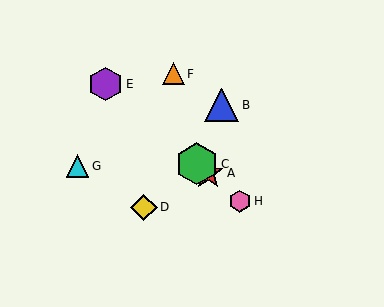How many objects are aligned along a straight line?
4 objects (A, C, E, H) are aligned along a straight line.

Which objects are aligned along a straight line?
Objects A, C, E, H are aligned along a straight line.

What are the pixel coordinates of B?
Object B is at (222, 105).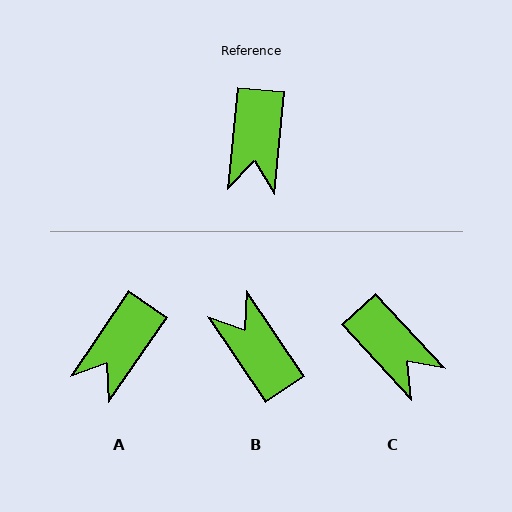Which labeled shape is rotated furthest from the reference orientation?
B, about 141 degrees away.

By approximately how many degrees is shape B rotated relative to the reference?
Approximately 141 degrees clockwise.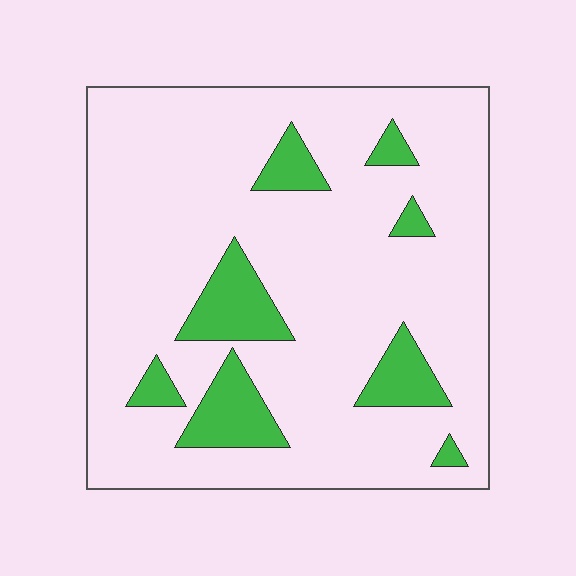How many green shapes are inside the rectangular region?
8.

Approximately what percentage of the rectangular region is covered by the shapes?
Approximately 15%.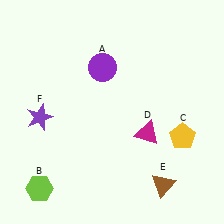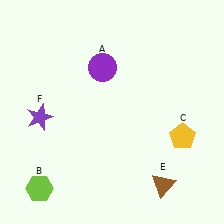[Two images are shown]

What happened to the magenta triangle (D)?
The magenta triangle (D) was removed in Image 2. It was in the bottom-right area of Image 1.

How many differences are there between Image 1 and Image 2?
There is 1 difference between the two images.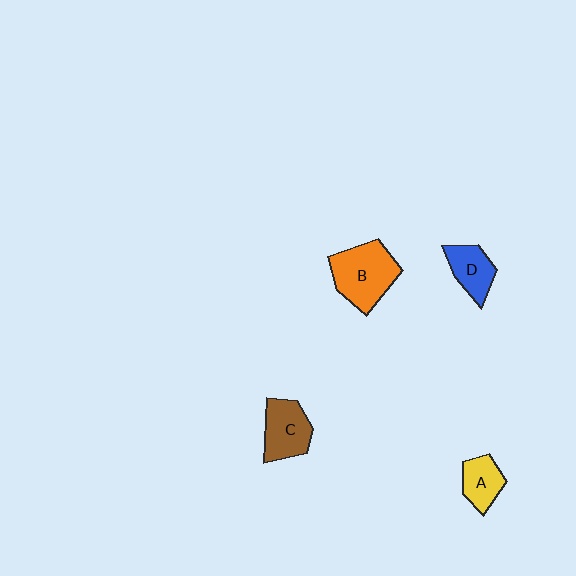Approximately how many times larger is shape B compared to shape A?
Approximately 1.9 times.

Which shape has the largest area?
Shape B (orange).